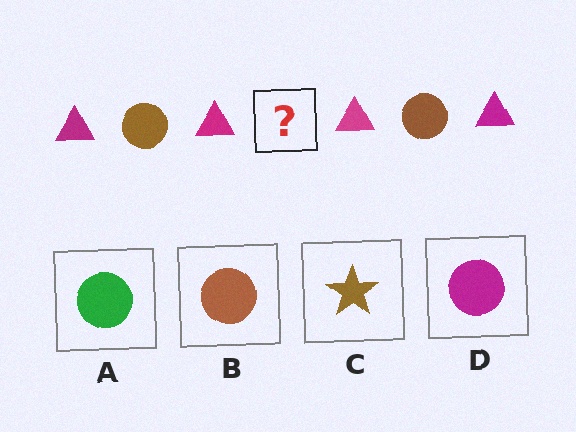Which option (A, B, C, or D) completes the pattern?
B.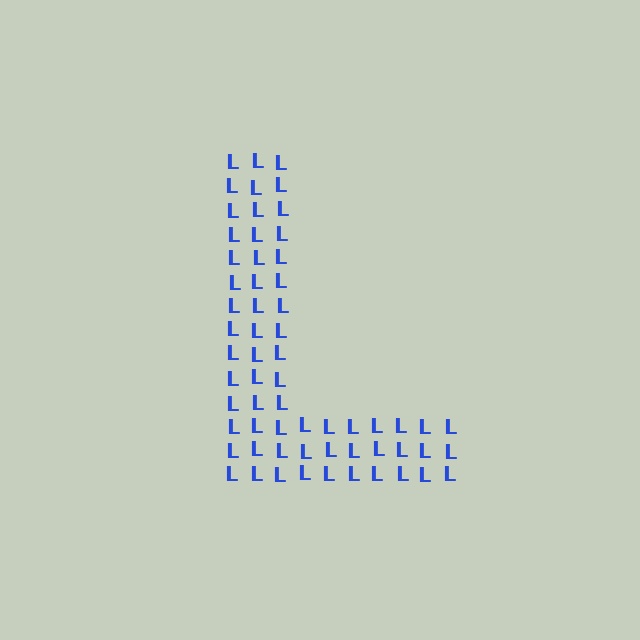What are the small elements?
The small elements are letter L's.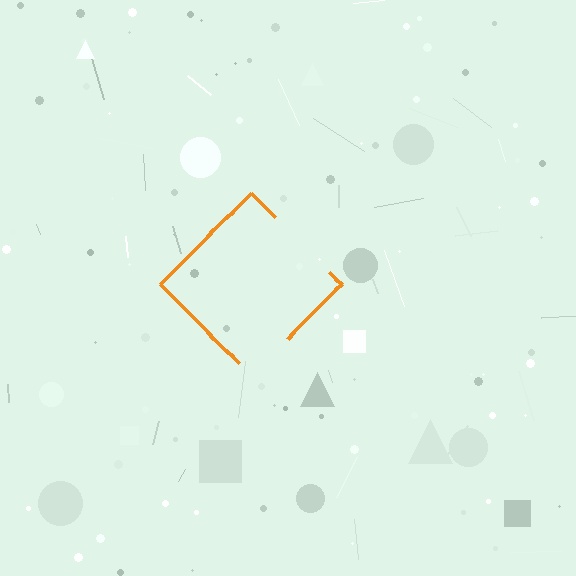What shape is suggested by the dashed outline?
The dashed outline suggests a diamond.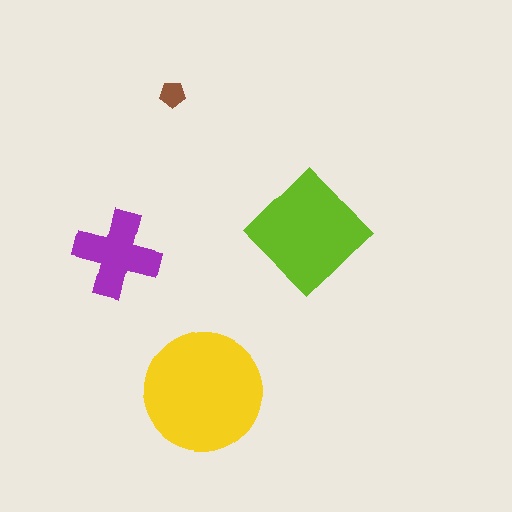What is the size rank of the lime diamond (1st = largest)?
2nd.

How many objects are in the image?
There are 4 objects in the image.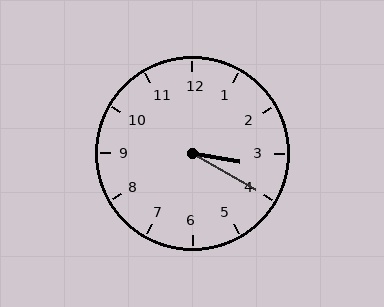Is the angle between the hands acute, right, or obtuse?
It is acute.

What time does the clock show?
3:20.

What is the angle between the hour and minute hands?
Approximately 20 degrees.